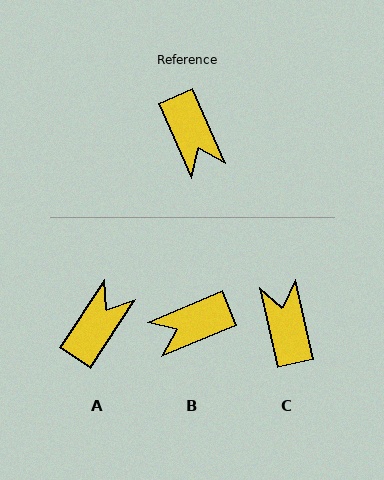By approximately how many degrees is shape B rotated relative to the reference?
Approximately 91 degrees clockwise.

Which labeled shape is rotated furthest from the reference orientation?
C, about 169 degrees away.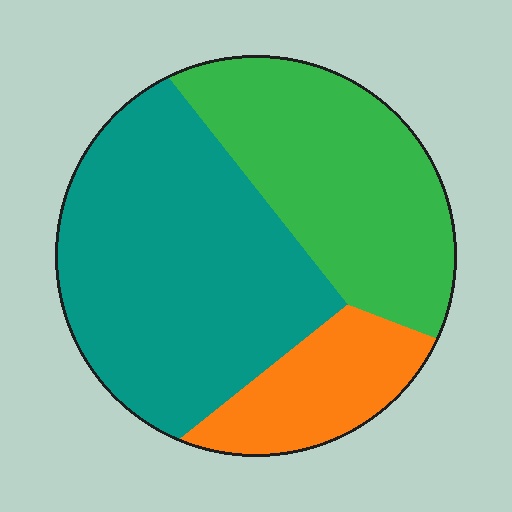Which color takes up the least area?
Orange, at roughly 15%.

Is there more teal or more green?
Teal.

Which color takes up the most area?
Teal, at roughly 50%.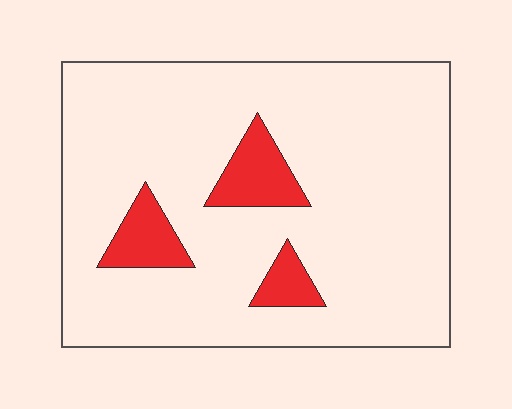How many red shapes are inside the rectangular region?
3.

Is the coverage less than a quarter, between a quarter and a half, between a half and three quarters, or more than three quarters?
Less than a quarter.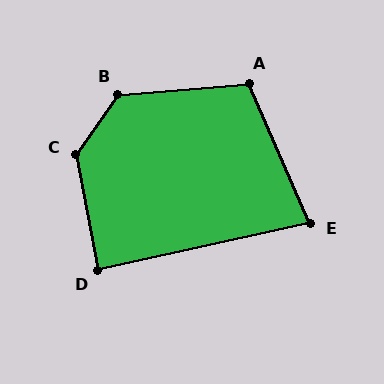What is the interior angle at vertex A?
Approximately 109 degrees (obtuse).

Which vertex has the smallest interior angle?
E, at approximately 79 degrees.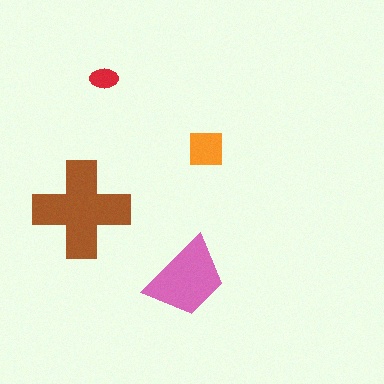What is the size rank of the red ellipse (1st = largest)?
4th.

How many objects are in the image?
There are 4 objects in the image.